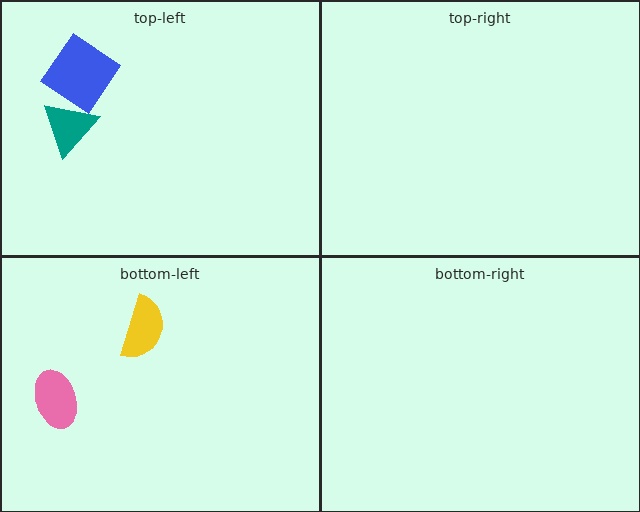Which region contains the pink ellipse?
The bottom-left region.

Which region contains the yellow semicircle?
The bottom-left region.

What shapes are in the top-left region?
The blue diamond, the teal triangle.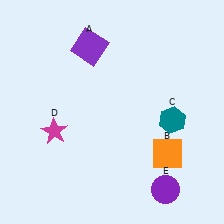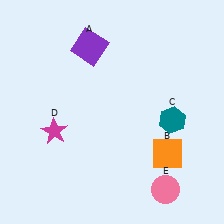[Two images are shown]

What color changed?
The circle (E) changed from purple in Image 1 to pink in Image 2.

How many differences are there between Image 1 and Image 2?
There is 1 difference between the two images.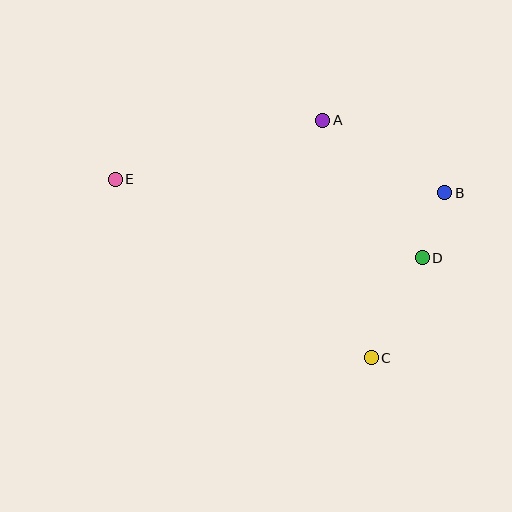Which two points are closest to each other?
Points B and D are closest to each other.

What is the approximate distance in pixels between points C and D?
The distance between C and D is approximately 112 pixels.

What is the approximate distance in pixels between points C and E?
The distance between C and E is approximately 312 pixels.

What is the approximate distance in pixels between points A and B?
The distance between A and B is approximately 142 pixels.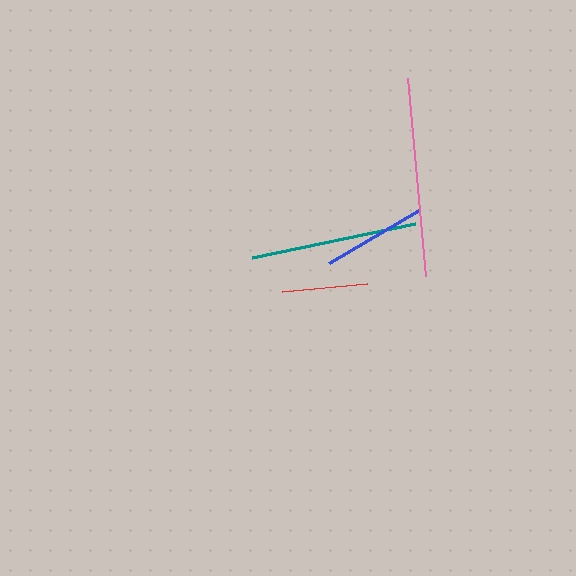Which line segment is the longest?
The pink line is the longest at approximately 198 pixels.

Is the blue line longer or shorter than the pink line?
The pink line is longer than the blue line.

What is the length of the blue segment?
The blue segment is approximately 104 pixels long.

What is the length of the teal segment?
The teal segment is approximately 167 pixels long.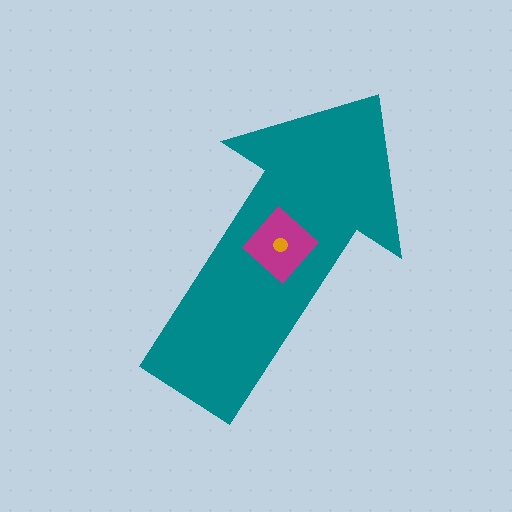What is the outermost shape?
The teal arrow.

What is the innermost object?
The orange circle.